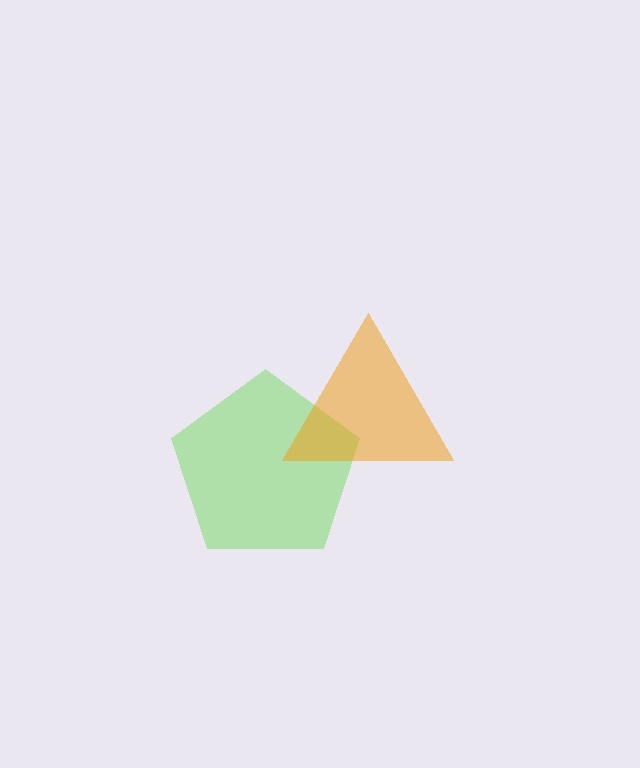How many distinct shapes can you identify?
There are 2 distinct shapes: a lime pentagon, an orange triangle.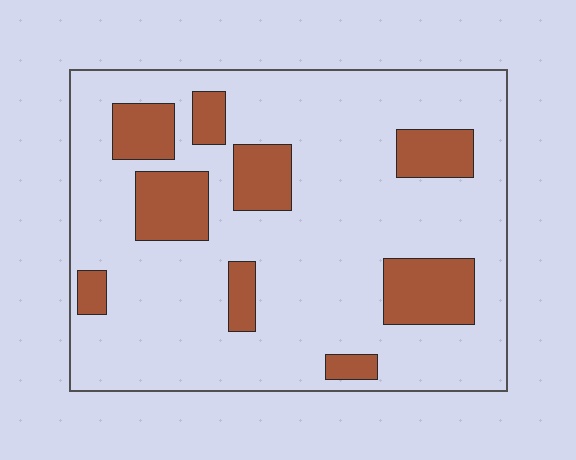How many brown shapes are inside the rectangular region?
9.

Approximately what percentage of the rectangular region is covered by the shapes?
Approximately 20%.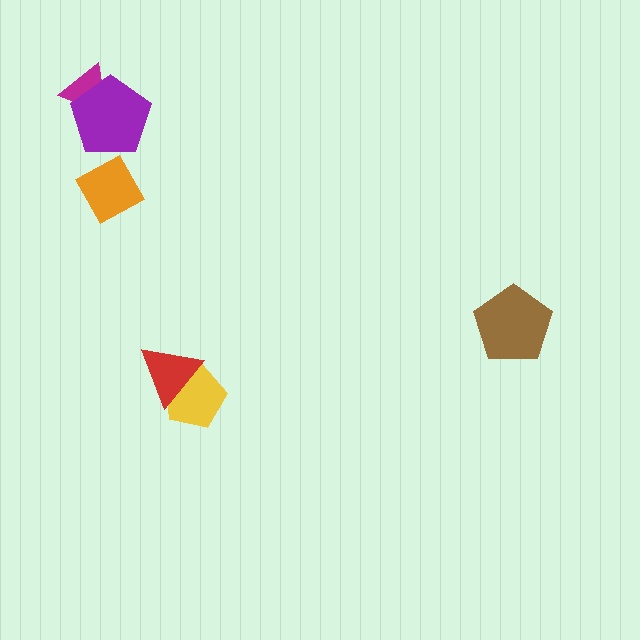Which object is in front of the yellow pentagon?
The red triangle is in front of the yellow pentagon.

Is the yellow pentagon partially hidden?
Yes, it is partially covered by another shape.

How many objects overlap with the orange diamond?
0 objects overlap with the orange diamond.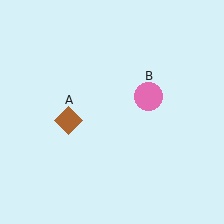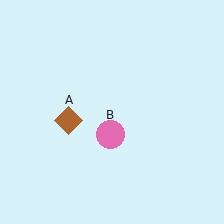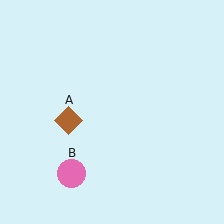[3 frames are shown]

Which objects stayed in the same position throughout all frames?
Brown diamond (object A) remained stationary.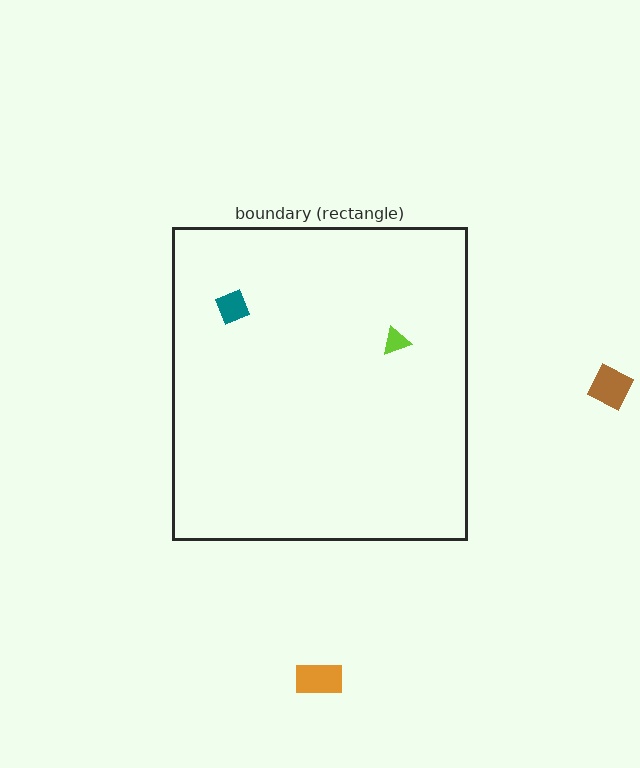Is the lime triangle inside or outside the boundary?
Inside.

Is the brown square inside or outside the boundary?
Outside.